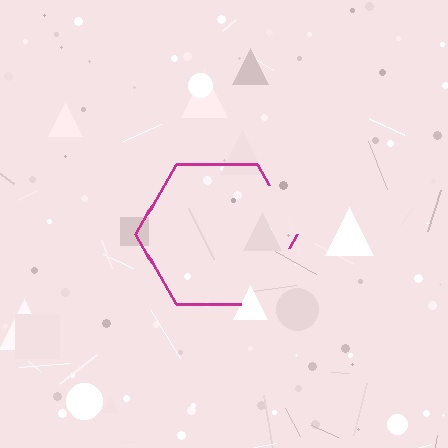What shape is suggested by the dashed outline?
The dashed outline suggests a hexagon.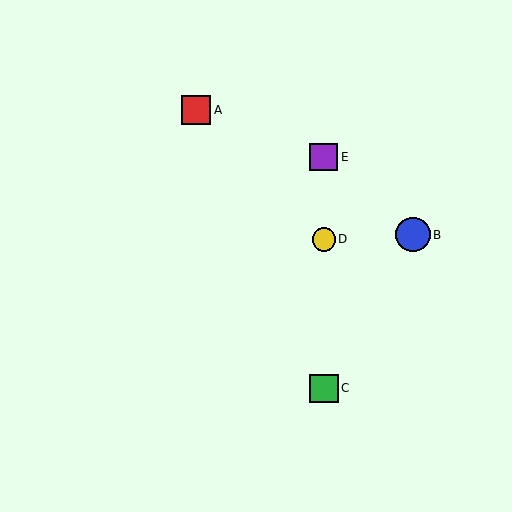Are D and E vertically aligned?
Yes, both are at x≈324.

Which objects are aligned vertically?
Objects C, D, E are aligned vertically.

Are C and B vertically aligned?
No, C is at x≈324 and B is at x≈413.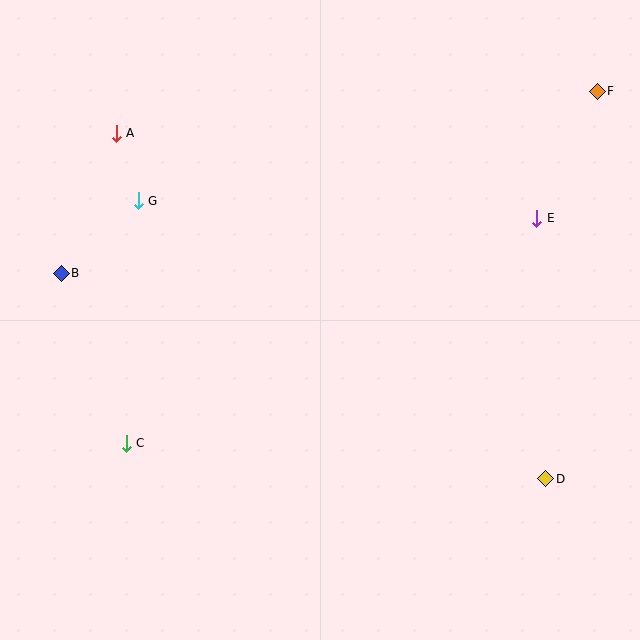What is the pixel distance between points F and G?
The distance between F and G is 472 pixels.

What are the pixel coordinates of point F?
Point F is at (597, 91).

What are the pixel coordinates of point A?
Point A is at (116, 133).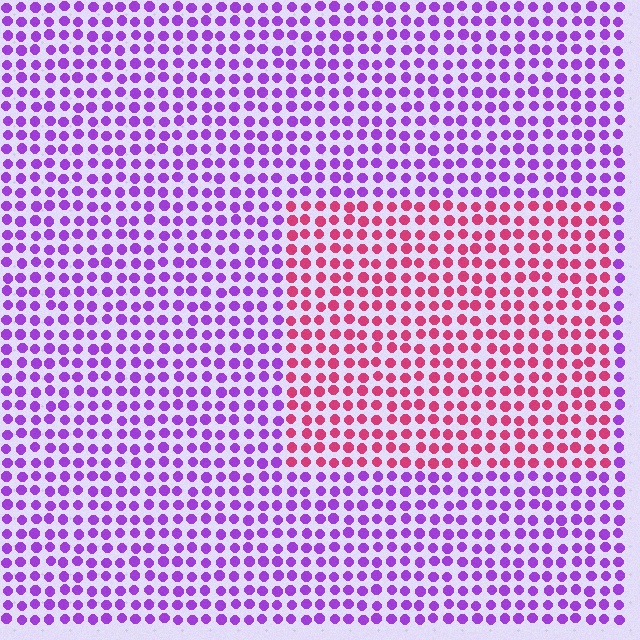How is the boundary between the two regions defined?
The boundary is defined purely by a slight shift in hue (about 58 degrees). Spacing, size, and orientation are identical on both sides.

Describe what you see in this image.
The image is filled with small purple elements in a uniform arrangement. A rectangle-shaped region is visible where the elements are tinted to a slightly different hue, forming a subtle color boundary.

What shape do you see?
I see a rectangle.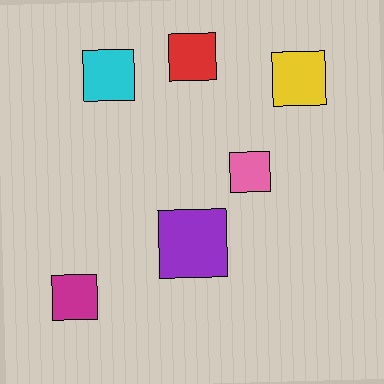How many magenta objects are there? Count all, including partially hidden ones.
There is 1 magenta object.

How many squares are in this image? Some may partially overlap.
There are 6 squares.